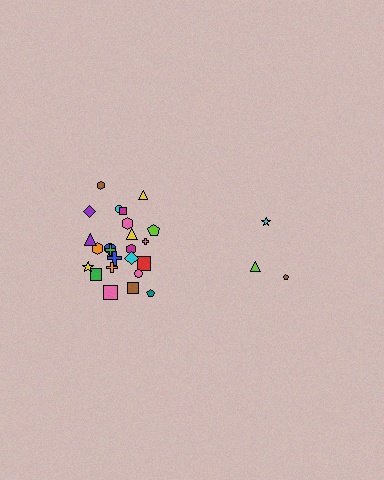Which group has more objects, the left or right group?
The left group.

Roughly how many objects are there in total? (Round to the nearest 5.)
Roughly 30 objects in total.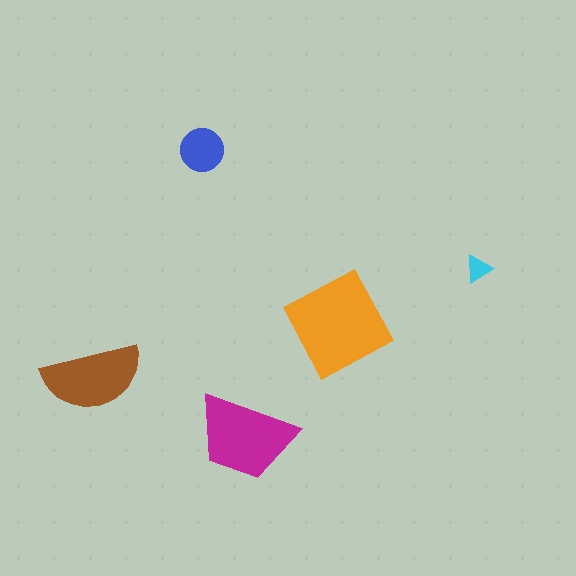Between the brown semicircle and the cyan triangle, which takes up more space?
The brown semicircle.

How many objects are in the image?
There are 5 objects in the image.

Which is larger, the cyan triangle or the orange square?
The orange square.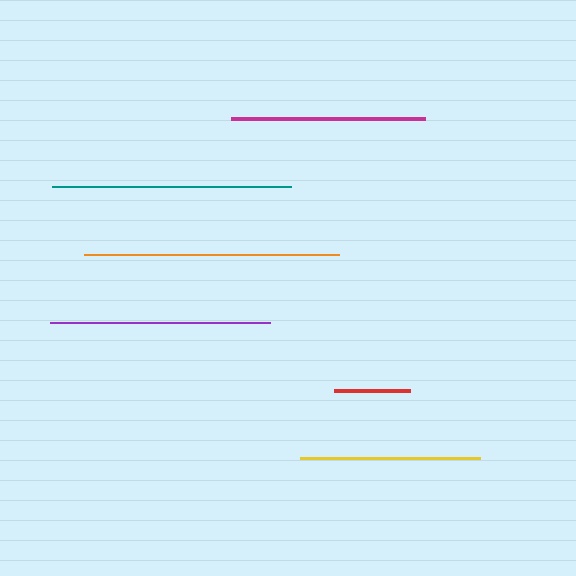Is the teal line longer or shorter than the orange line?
The orange line is longer than the teal line.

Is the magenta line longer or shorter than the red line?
The magenta line is longer than the red line.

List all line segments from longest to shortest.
From longest to shortest: orange, teal, purple, magenta, yellow, red.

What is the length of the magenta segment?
The magenta segment is approximately 194 pixels long.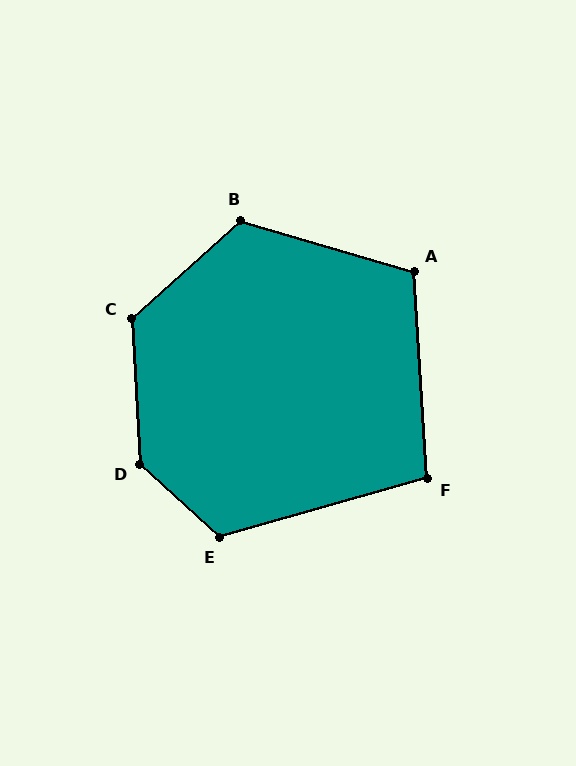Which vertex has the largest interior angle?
D, at approximately 136 degrees.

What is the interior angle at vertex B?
Approximately 122 degrees (obtuse).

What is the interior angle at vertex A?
Approximately 110 degrees (obtuse).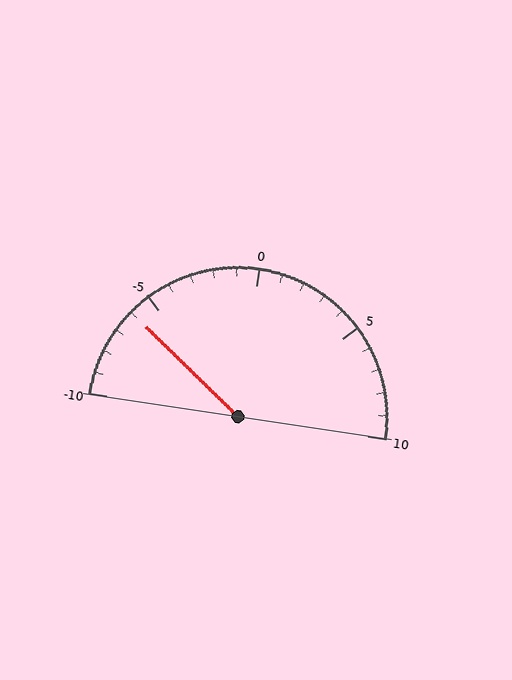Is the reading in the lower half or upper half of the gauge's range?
The reading is in the lower half of the range (-10 to 10).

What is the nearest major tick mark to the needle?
The nearest major tick mark is -5.